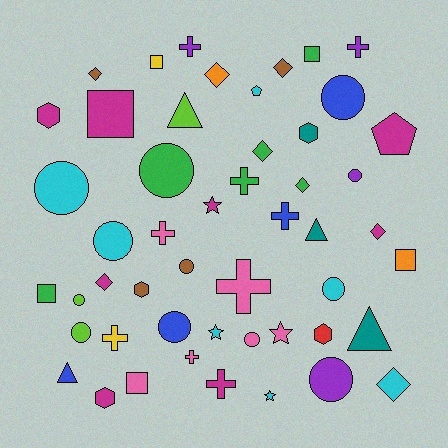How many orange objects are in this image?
There are 2 orange objects.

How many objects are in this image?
There are 50 objects.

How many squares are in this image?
There are 6 squares.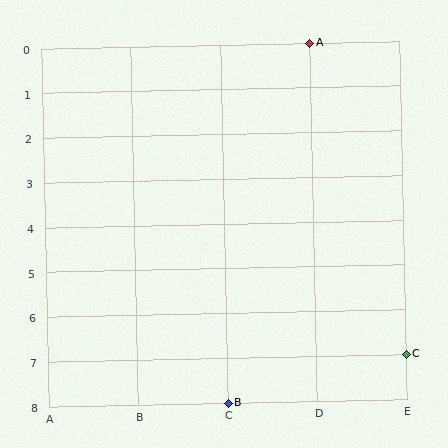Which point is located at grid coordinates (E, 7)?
Point C is at (E, 7).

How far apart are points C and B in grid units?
Points C and B are 2 columns and 1 row apart (about 2.2 grid units diagonally).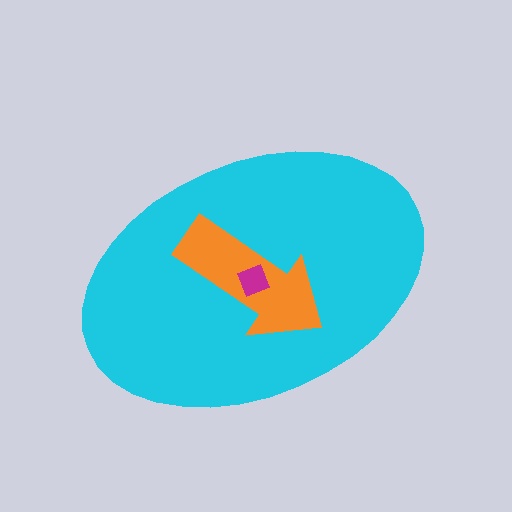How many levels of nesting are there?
3.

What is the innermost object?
The magenta square.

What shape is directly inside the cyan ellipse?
The orange arrow.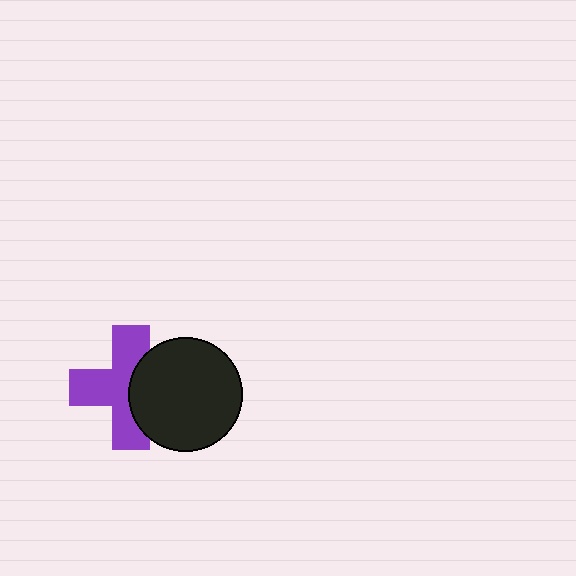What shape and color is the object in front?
The object in front is a black circle.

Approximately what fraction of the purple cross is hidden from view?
Roughly 37% of the purple cross is hidden behind the black circle.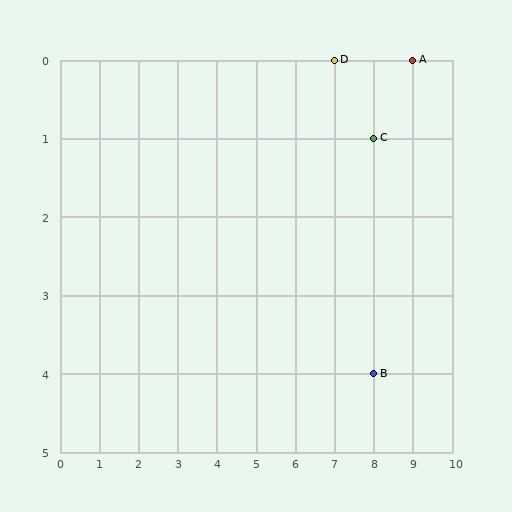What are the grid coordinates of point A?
Point A is at grid coordinates (9, 0).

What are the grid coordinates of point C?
Point C is at grid coordinates (8, 1).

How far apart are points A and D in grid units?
Points A and D are 2 columns apart.